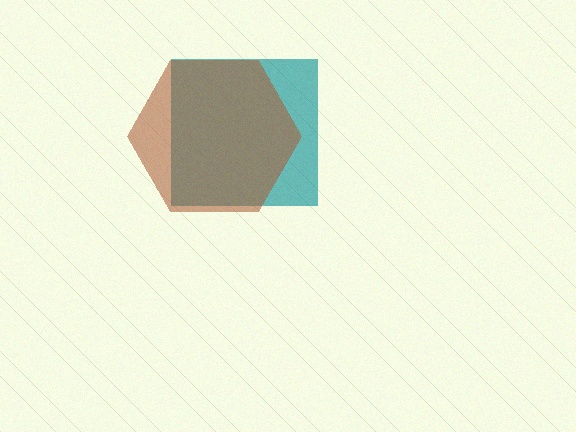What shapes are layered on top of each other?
The layered shapes are: a teal square, a brown hexagon.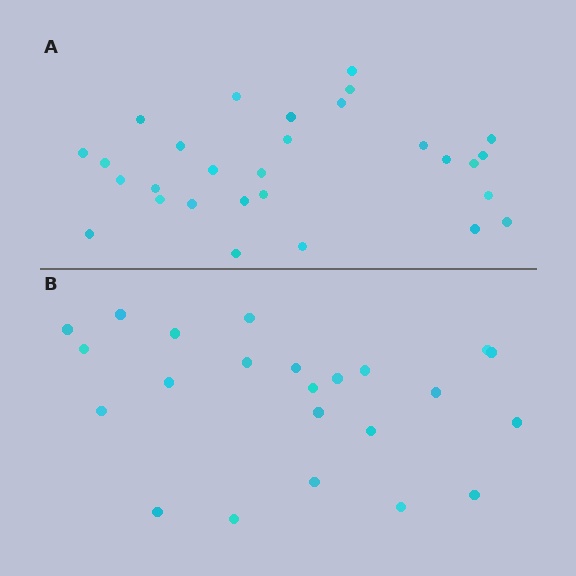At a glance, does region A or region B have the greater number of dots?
Region A (the top region) has more dots.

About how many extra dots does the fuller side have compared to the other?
Region A has about 6 more dots than region B.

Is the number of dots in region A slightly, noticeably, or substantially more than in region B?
Region A has noticeably more, but not dramatically so. The ratio is roughly 1.3 to 1.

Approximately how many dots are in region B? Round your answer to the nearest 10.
About 20 dots. (The exact count is 23, which rounds to 20.)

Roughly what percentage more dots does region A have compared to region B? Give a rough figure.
About 25% more.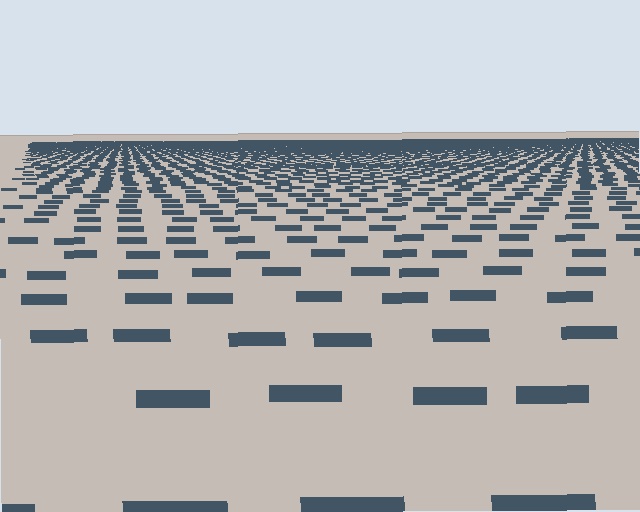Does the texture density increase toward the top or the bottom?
Density increases toward the top.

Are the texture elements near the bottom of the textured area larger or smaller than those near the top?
Larger. Near the bottom, elements are closer to the viewer and appear at a bigger on-screen size.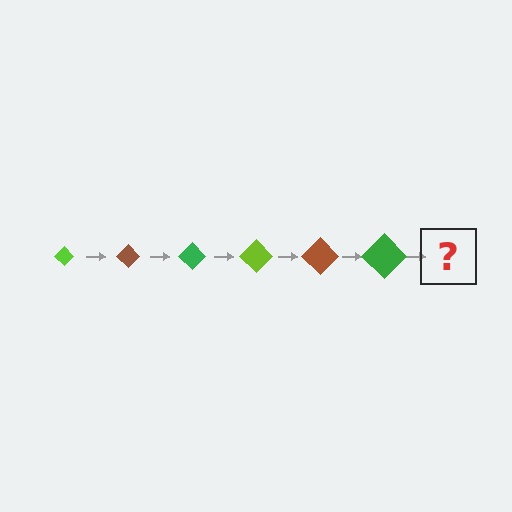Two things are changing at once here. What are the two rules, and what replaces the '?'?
The two rules are that the diamond grows larger each step and the color cycles through lime, brown, and green. The '?' should be a lime diamond, larger than the previous one.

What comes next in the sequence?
The next element should be a lime diamond, larger than the previous one.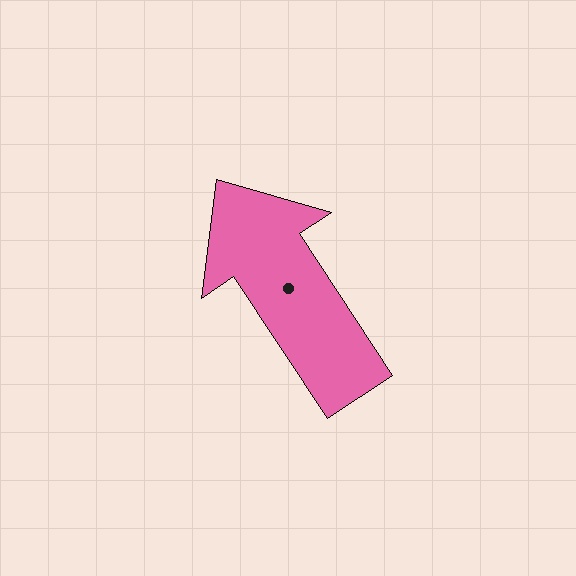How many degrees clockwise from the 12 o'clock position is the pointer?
Approximately 327 degrees.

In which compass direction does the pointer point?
Northwest.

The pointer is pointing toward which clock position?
Roughly 11 o'clock.